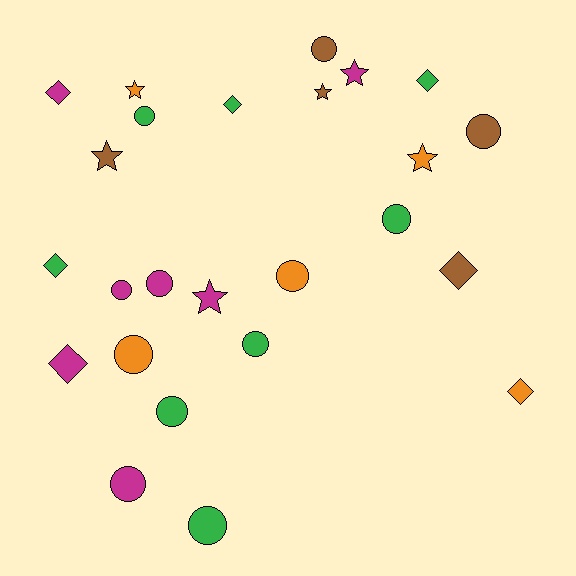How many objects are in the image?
There are 25 objects.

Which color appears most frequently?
Green, with 8 objects.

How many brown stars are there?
There are 2 brown stars.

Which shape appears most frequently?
Circle, with 12 objects.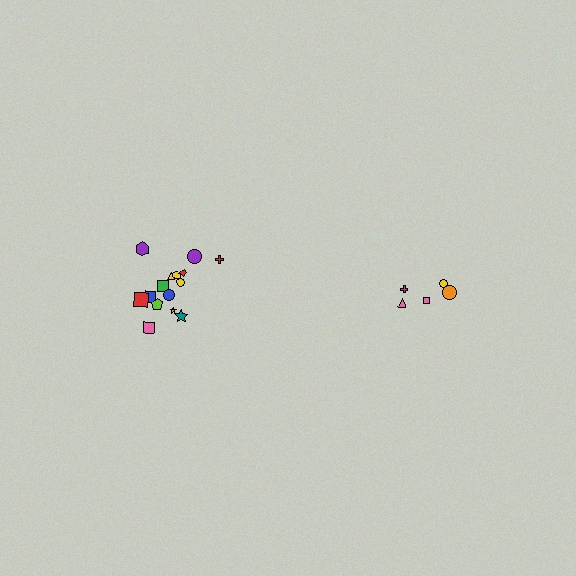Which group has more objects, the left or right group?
The left group.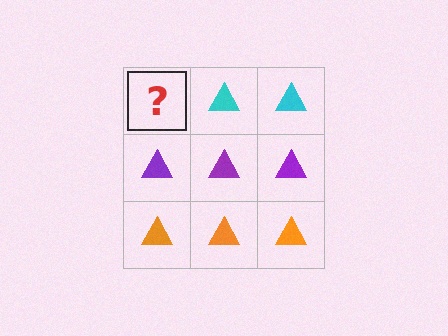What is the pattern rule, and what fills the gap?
The rule is that each row has a consistent color. The gap should be filled with a cyan triangle.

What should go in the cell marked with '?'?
The missing cell should contain a cyan triangle.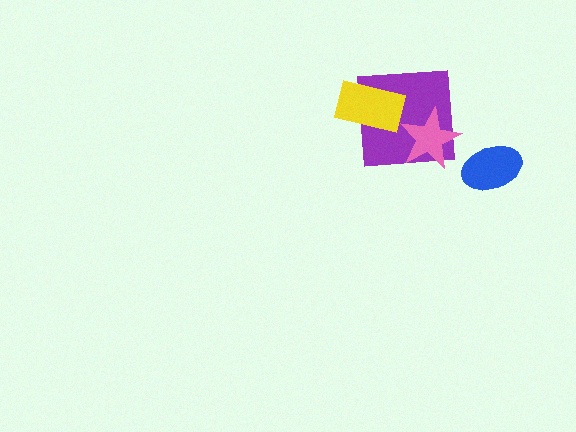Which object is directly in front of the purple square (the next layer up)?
The pink star is directly in front of the purple square.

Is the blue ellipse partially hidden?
No, no other shape covers it.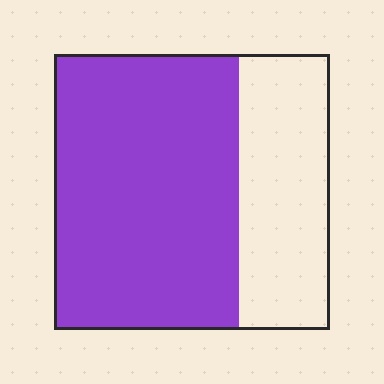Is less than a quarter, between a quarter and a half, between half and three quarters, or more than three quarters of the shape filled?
Between half and three quarters.